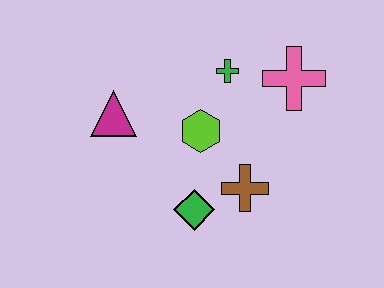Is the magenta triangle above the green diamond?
Yes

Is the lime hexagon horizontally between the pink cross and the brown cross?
No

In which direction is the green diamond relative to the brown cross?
The green diamond is to the left of the brown cross.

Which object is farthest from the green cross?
The green diamond is farthest from the green cross.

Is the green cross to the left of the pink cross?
Yes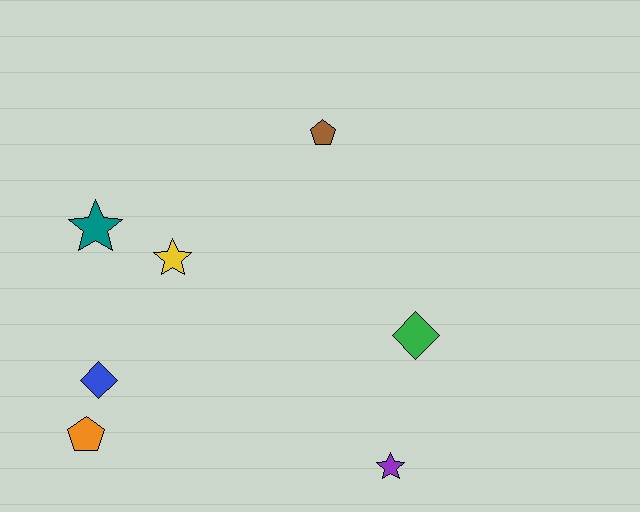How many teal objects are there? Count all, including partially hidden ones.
There is 1 teal object.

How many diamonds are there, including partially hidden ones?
There are 2 diamonds.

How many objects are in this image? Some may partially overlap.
There are 7 objects.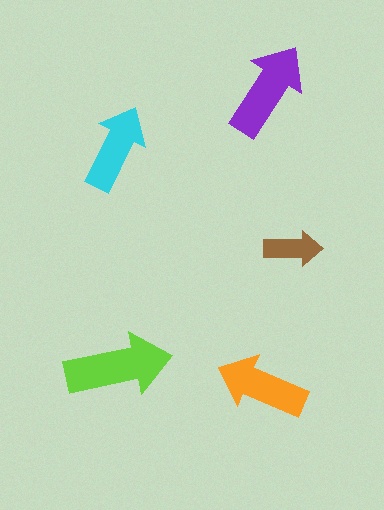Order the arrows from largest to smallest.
the lime one, the purple one, the orange one, the cyan one, the brown one.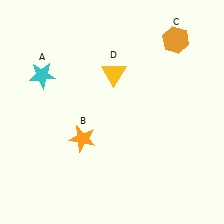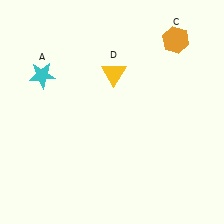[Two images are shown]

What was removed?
The orange star (B) was removed in Image 2.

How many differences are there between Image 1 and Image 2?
There is 1 difference between the two images.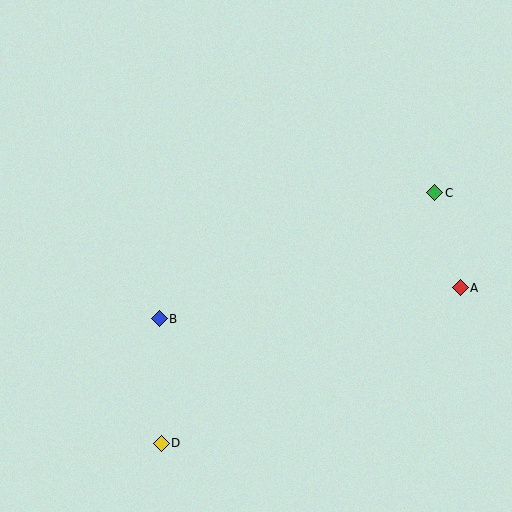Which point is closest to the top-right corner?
Point C is closest to the top-right corner.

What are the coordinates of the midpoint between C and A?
The midpoint between C and A is at (447, 240).